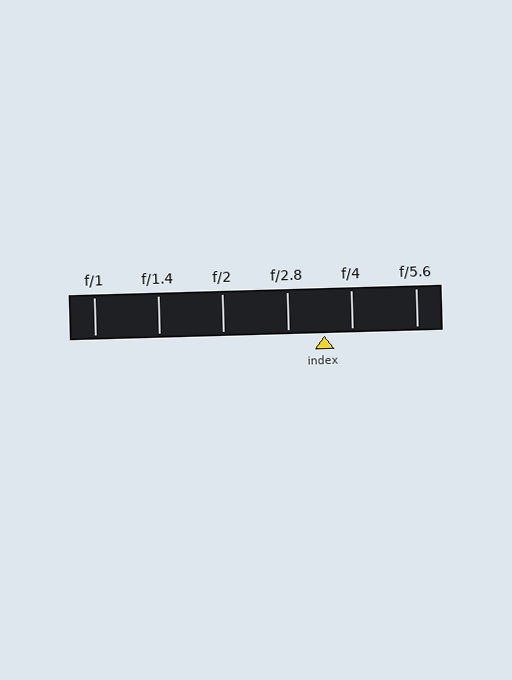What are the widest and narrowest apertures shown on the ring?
The widest aperture shown is f/1 and the narrowest is f/5.6.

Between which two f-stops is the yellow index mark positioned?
The index mark is between f/2.8 and f/4.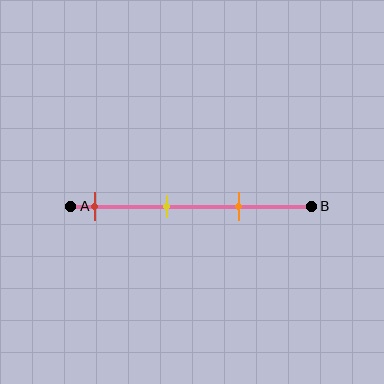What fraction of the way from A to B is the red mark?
The red mark is approximately 10% (0.1) of the way from A to B.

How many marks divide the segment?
There are 3 marks dividing the segment.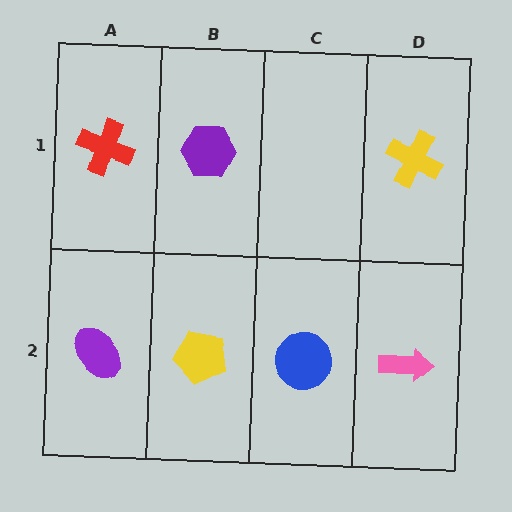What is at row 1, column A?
A red cross.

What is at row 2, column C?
A blue circle.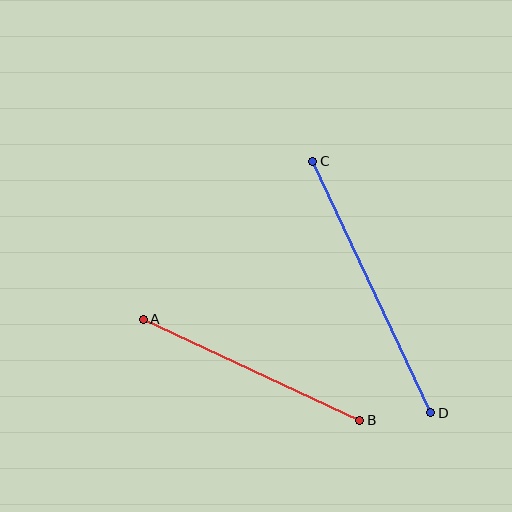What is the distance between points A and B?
The distance is approximately 239 pixels.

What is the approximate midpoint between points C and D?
The midpoint is at approximately (372, 287) pixels.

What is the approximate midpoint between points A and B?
The midpoint is at approximately (251, 370) pixels.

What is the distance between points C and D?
The distance is approximately 278 pixels.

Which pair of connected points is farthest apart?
Points C and D are farthest apart.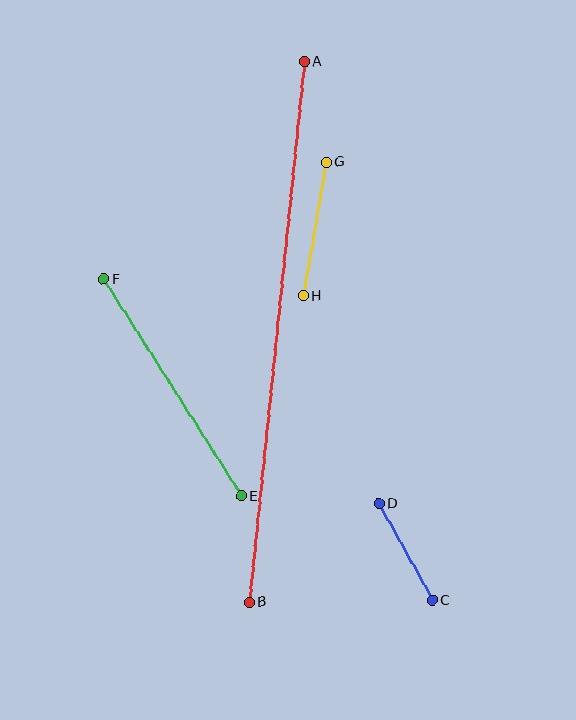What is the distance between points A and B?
The distance is approximately 544 pixels.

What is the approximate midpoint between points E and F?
The midpoint is at approximately (173, 388) pixels.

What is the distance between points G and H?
The distance is approximately 136 pixels.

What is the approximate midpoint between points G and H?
The midpoint is at approximately (315, 229) pixels.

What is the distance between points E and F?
The distance is approximately 257 pixels.